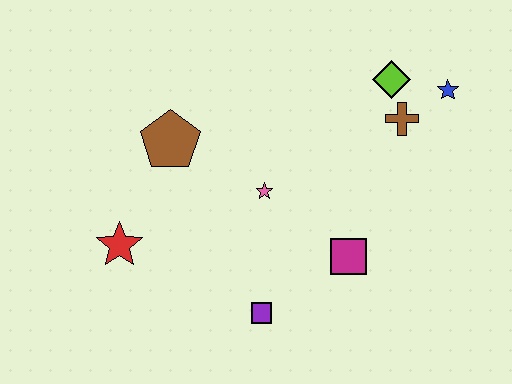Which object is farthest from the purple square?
The blue star is farthest from the purple square.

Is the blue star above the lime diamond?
No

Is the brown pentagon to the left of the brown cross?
Yes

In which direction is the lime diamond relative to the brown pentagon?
The lime diamond is to the right of the brown pentagon.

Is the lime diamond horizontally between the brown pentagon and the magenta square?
No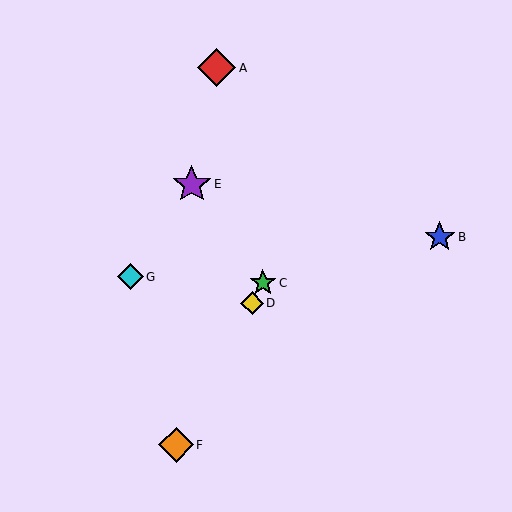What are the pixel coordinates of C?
Object C is at (263, 283).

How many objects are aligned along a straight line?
3 objects (C, D, F) are aligned along a straight line.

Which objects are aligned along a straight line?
Objects C, D, F are aligned along a straight line.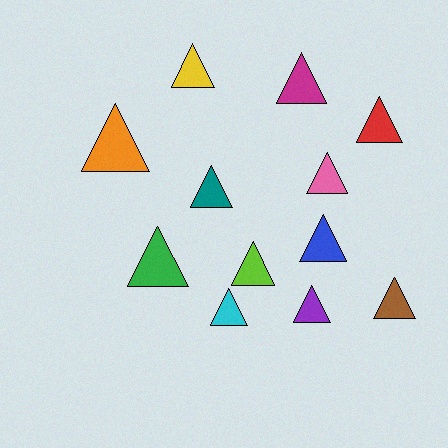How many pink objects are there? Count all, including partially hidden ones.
There is 1 pink object.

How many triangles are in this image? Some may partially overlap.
There are 12 triangles.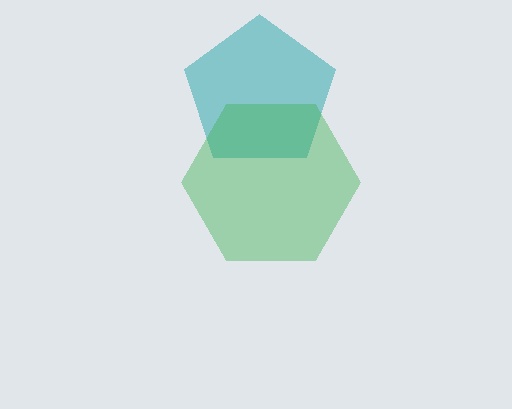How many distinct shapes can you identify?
There are 2 distinct shapes: a teal pentagon, a green hexagon.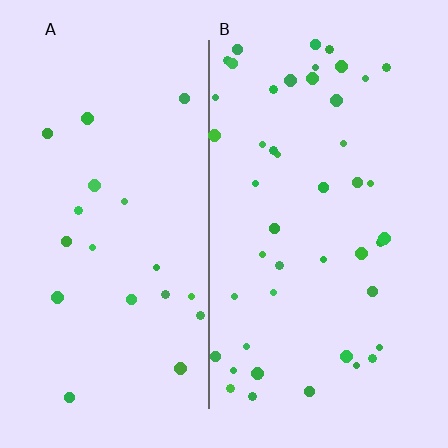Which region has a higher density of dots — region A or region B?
B (the right).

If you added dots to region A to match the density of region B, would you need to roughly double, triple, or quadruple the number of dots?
Approximately double.